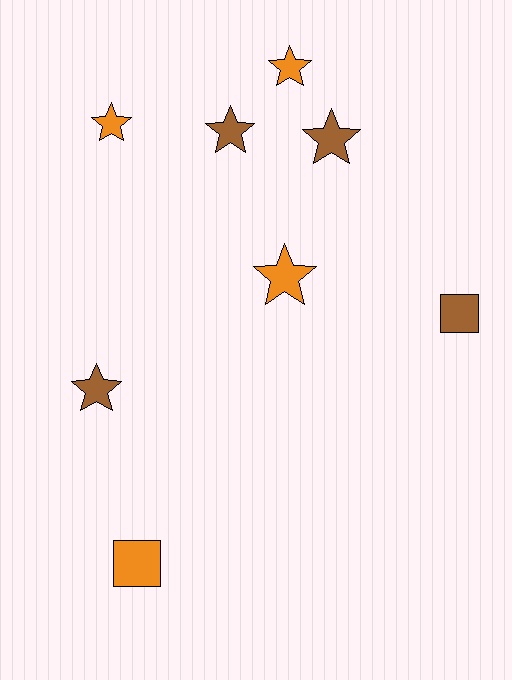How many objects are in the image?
There are 8 objects.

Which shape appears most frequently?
Star, with 6 objects.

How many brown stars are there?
There are 3 brown stars.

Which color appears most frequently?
Brown, with 4 objects.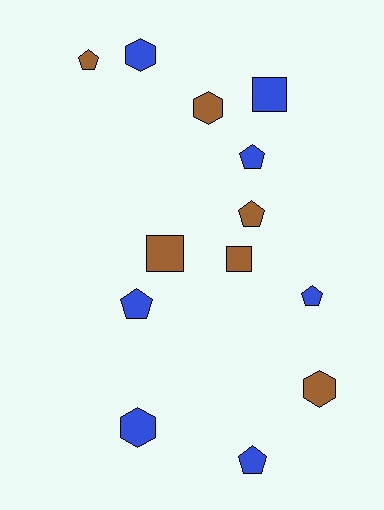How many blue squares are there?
There is 1 blue square.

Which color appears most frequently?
Blue, with 7 objects.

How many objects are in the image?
There are 13 objects.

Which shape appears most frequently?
Pentagon, with 6 objects.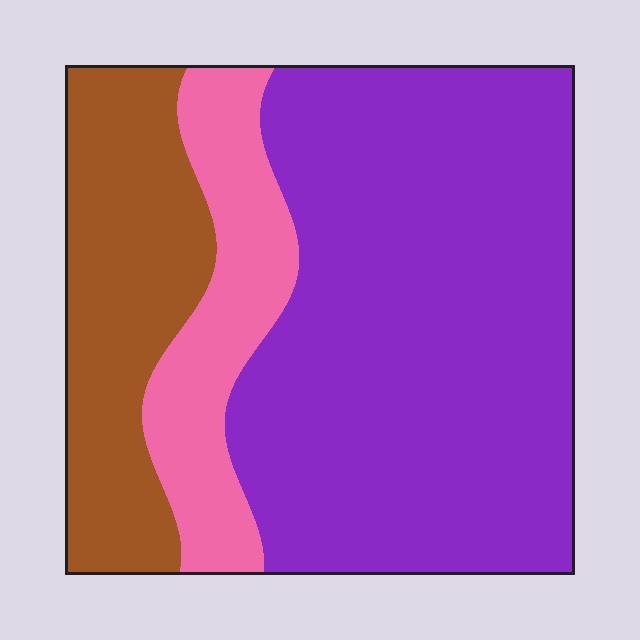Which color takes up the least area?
Pink, at roughly 15%.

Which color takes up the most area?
Purple, at roughly 60%.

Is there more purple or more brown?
Purple.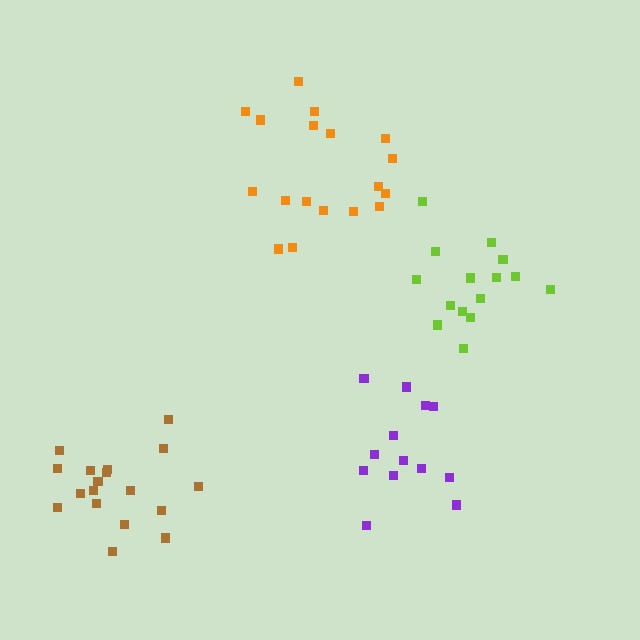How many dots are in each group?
Group 1: 18 dots, Group 2: 13 dots, Group 3: 15 dots, Group 4: 18 dots (64 total).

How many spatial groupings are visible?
There are 4 spatial groupings.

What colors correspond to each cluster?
The clusters are colored: orange, purple, lime, brown.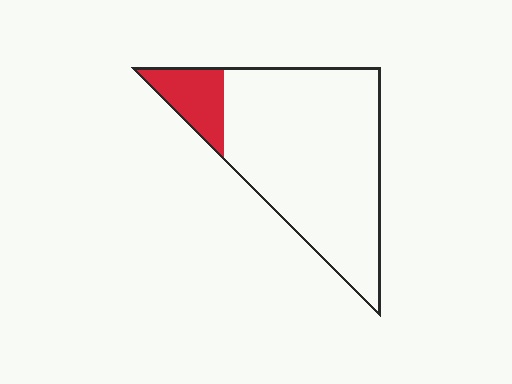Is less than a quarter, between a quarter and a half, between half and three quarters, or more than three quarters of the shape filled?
Less than a quarter.